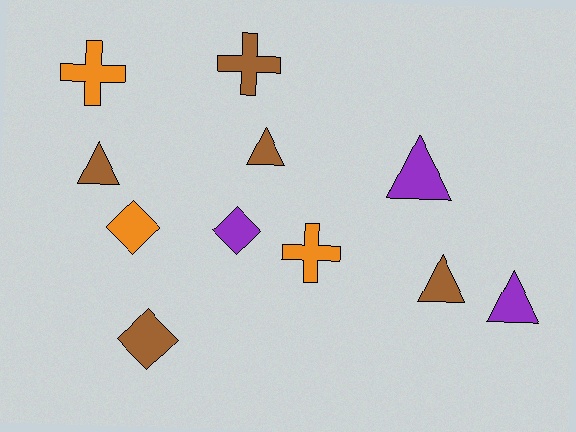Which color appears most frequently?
Brown, with 5 objects.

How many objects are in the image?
There are 11 objects.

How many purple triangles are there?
There are 2 purple triangles.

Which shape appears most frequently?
Triangle, with 5 objects.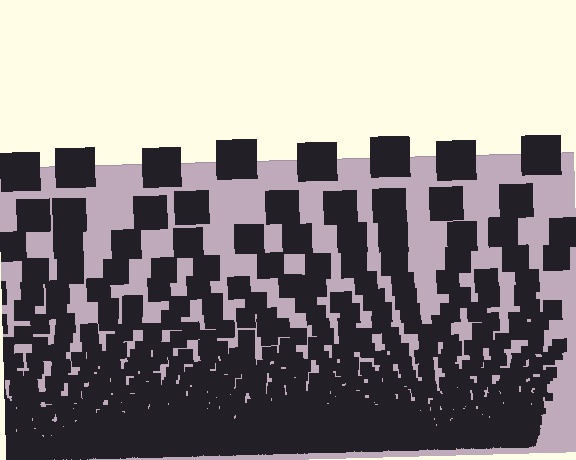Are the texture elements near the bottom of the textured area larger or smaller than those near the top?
Smaller. The gradient is inverted — elements near the bottom are smaller and denser.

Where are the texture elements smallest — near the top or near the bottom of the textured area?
Near the bottom.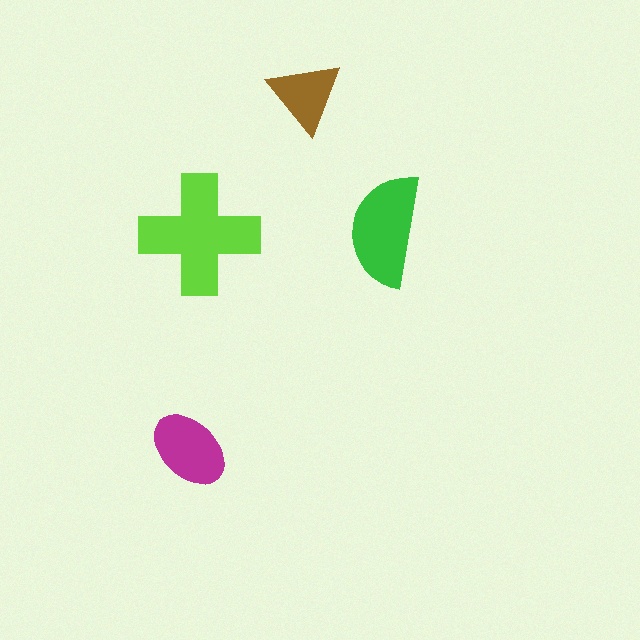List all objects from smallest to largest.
The brown triangle, the magenta ellipse, the green semicircle, the lime cross.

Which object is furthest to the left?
The magenta ellipse is leftmost.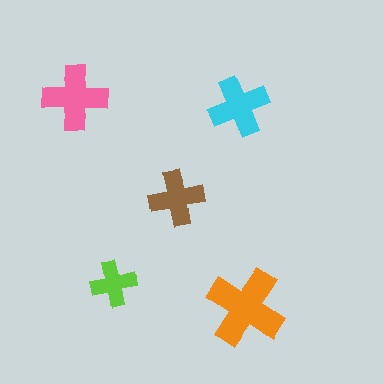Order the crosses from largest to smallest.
the orange one, the pink one, the cyan one, the brown one, the lime one.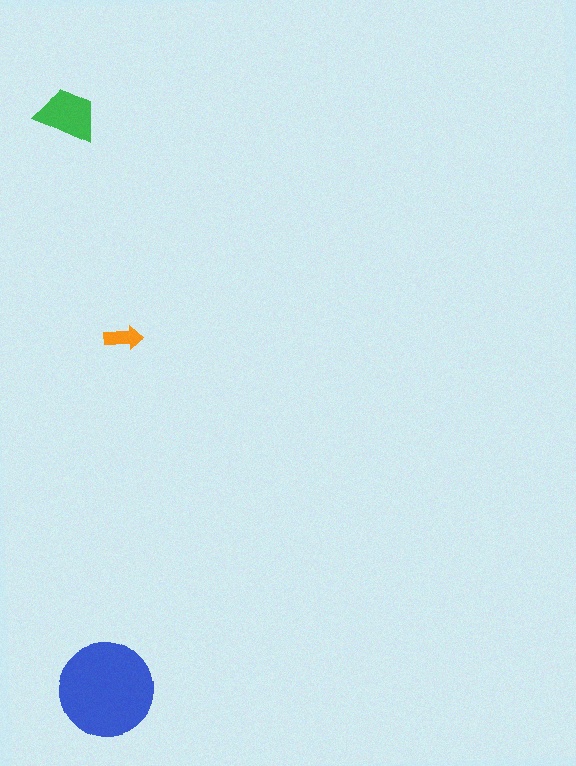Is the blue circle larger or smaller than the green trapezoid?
Larger.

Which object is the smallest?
The orange arrow.